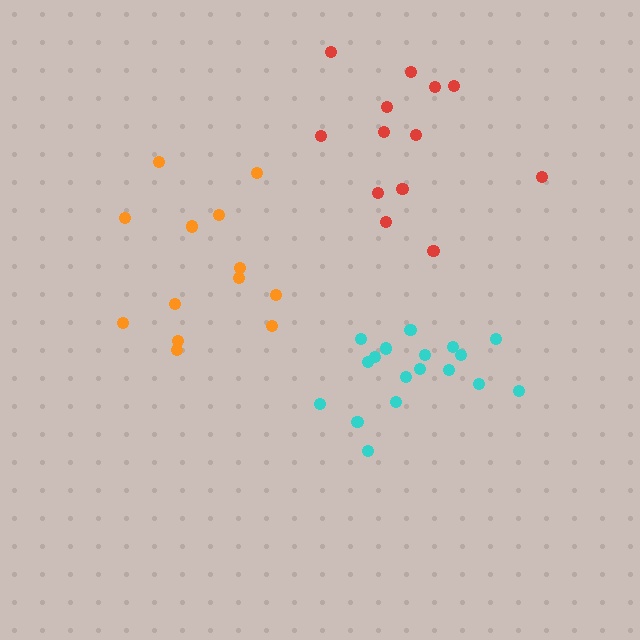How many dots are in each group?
Group 1: 18 dots, Group 2: 13 dots, Group 3: 13 dots (44 total).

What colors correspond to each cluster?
The clusters are colored: cyan, orange, red.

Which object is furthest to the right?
The cyan cluster is rightmost.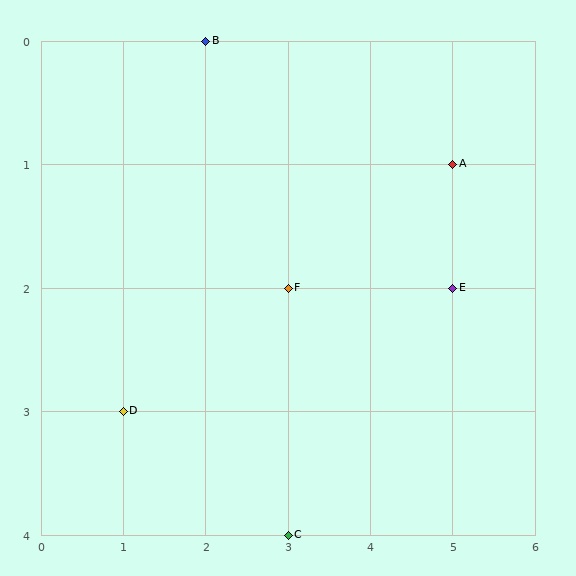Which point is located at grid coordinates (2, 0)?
Point B is at (2, 0).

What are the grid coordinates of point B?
Point B is at grid coordinates (2, 0).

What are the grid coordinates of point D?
Point D is at grid coordinates (1, 3).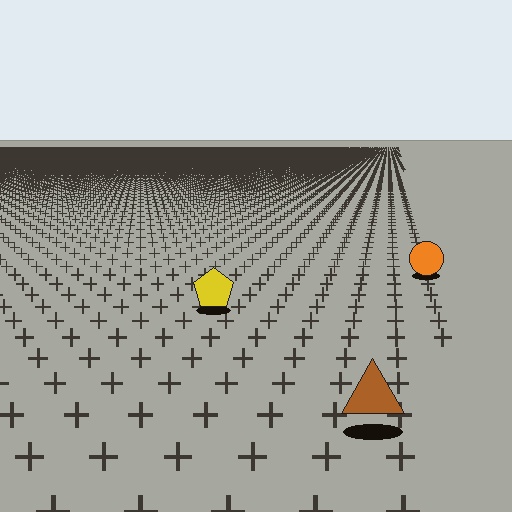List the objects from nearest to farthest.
From nearest to farthest: the brown triangle, the yellow pentagon, the orange circle.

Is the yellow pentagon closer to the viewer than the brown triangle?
No. The brown triangle is closer — you can tell from the texture gradient: the ground texture is coarser near it.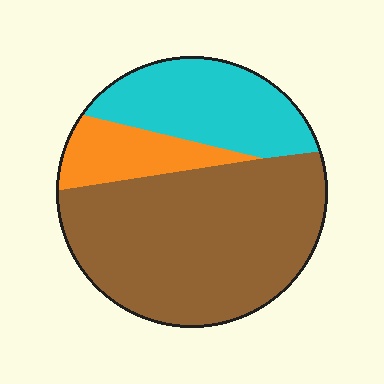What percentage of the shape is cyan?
Cyan covers around 25% of the shape.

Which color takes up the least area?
Orange, at roughly 15%.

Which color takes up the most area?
Brown, at roughly 60%.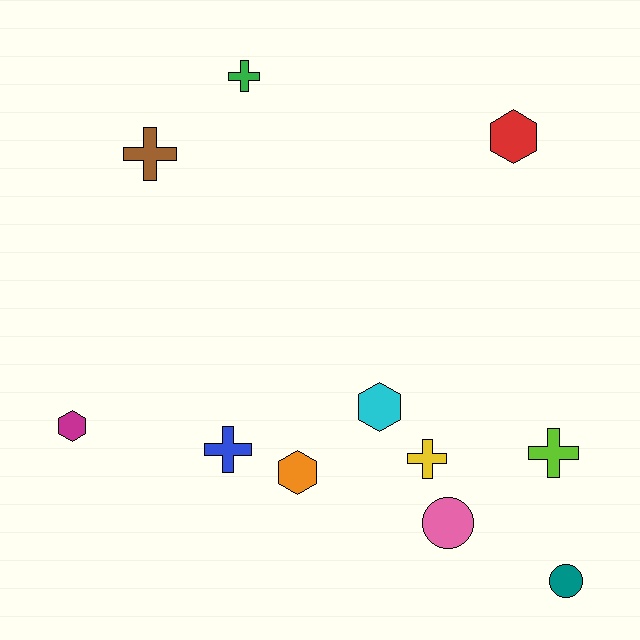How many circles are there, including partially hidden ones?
There are 2 circles.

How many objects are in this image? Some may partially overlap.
There are 11 objects.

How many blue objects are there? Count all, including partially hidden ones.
There is 1 blue object.